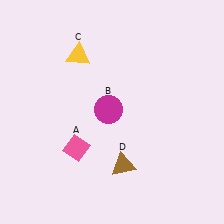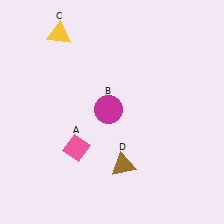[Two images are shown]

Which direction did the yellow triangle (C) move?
The yellow triangle (C) moved up.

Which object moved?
The yellow triangle (C) moved up.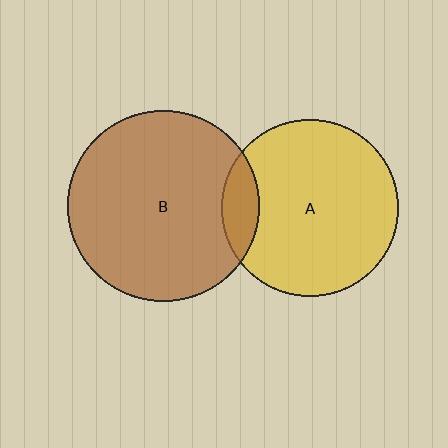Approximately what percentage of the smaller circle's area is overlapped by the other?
Approximately 10%.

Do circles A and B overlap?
Yes.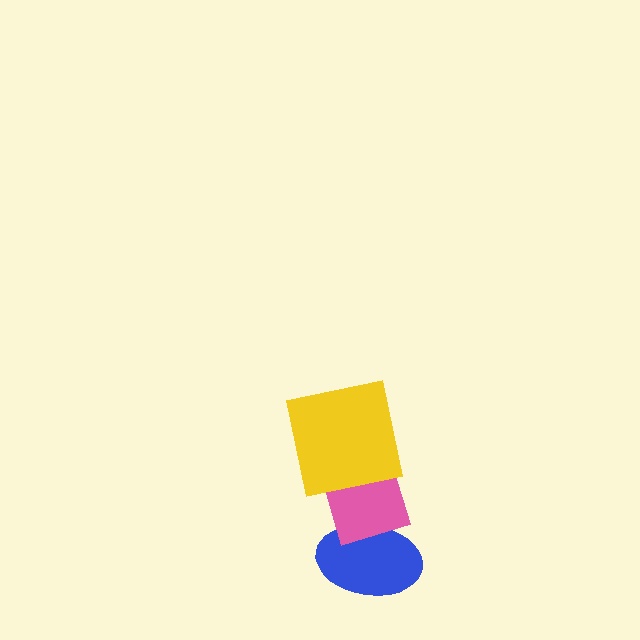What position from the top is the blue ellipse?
The blue ellipse is 3rd from the top.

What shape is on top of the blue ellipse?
The pink diamond is on top of the blue ellipse.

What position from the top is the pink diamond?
The pink diamond is 2nd from the top.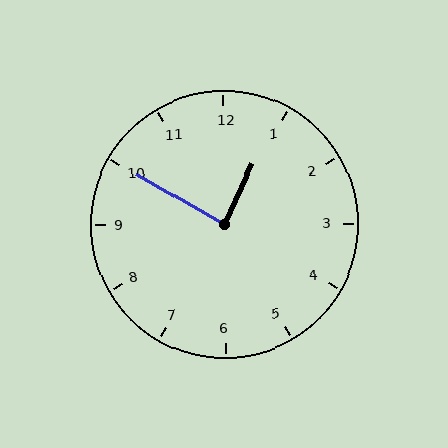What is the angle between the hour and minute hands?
Approximately 85 degrees.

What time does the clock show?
12:50.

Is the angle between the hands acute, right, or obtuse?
It is right.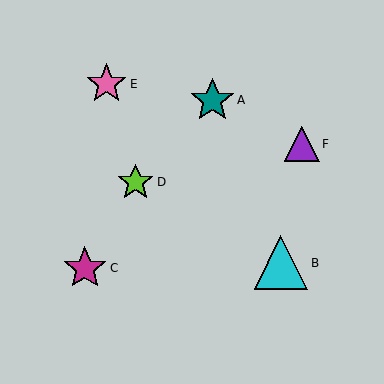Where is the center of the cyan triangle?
The center of the cyan triangle is at (281, 263).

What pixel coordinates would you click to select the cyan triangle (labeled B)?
Click at (281, 263) to select the cyan triangle B.